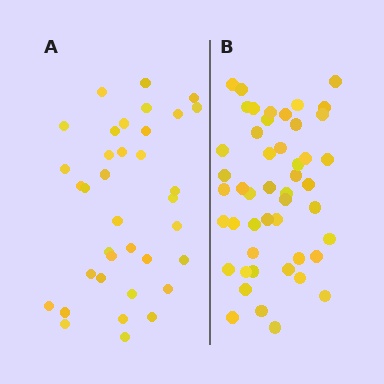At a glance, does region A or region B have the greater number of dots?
Region B (the right region) has more dots.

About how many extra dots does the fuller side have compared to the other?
Region B has roughly 12 or so more dots than region A.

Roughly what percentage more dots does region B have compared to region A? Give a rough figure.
About 35% more.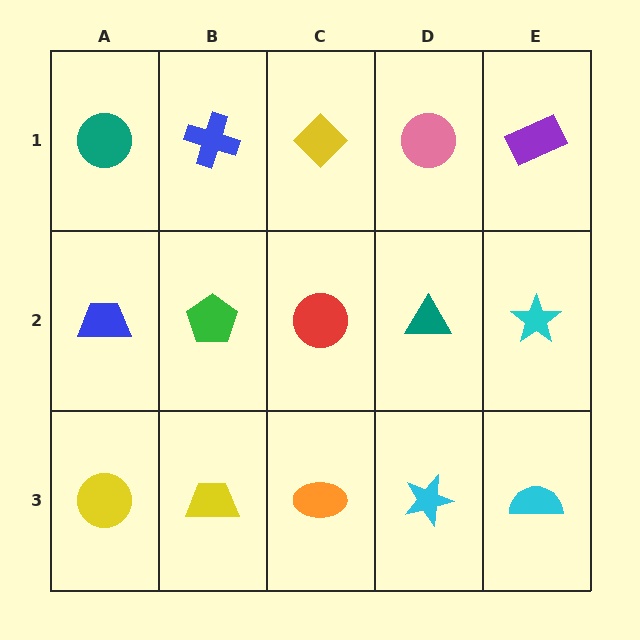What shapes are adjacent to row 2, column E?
A purple rectangle (row 1, column E), a cyan semicircle (row 3, column E), a teal triangle (row 2, column D).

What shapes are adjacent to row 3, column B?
A green pentagon (row 2, column B), a yellow circle (row 3, column A), an orange ellipse (row 3, column C).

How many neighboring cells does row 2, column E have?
3.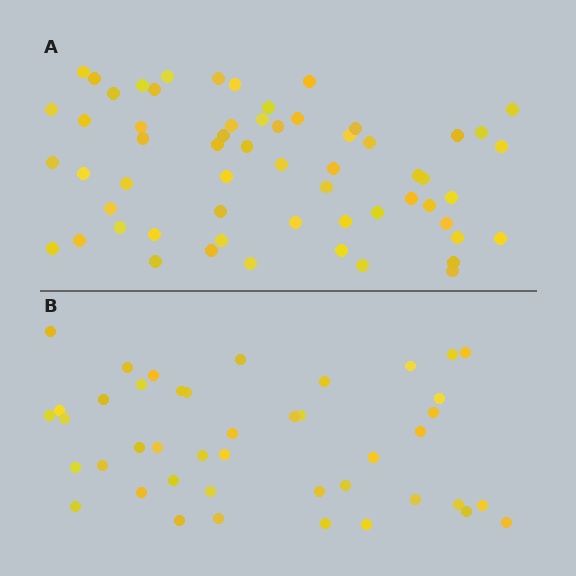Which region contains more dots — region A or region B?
Region A (the top region) has more dots.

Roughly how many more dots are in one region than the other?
Region A has approximately 15 more dots than region B.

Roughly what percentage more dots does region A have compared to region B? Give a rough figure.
About 40% more.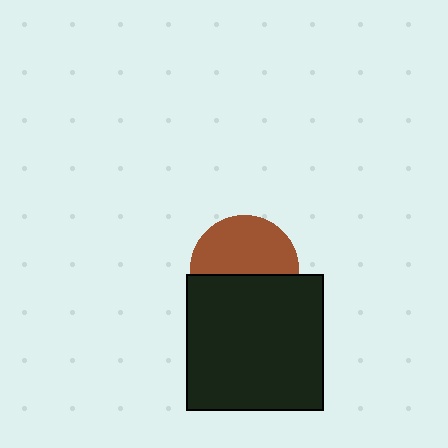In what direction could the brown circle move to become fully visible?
The brown circle could move up. That would shift it out from behind the black square entirely.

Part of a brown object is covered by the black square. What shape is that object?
It is a circle.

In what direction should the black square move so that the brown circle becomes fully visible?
The black square should move down. That is the shortest direction to clear the overlap and leave the brown circle fully visible.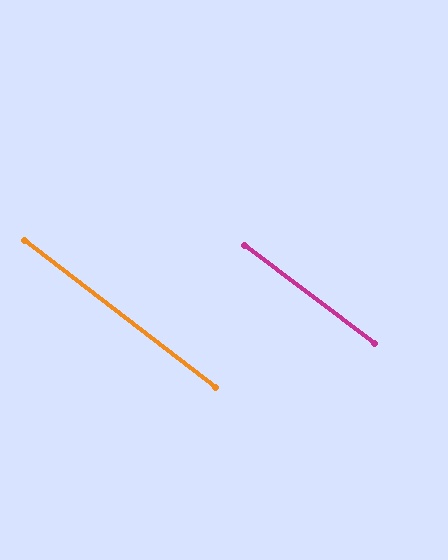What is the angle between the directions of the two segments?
Approximately 1 degree.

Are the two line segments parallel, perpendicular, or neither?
Parallel — their directions differ by only 0.5°.